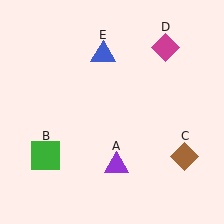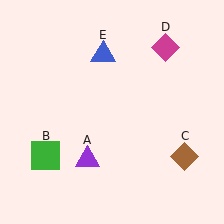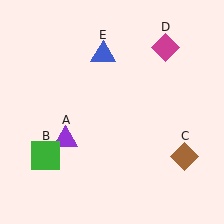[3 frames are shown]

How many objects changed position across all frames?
1 object changed position: purple triangle (object A).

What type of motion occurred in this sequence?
The purple triangle (object A) rotated clockwise around the center of the scene.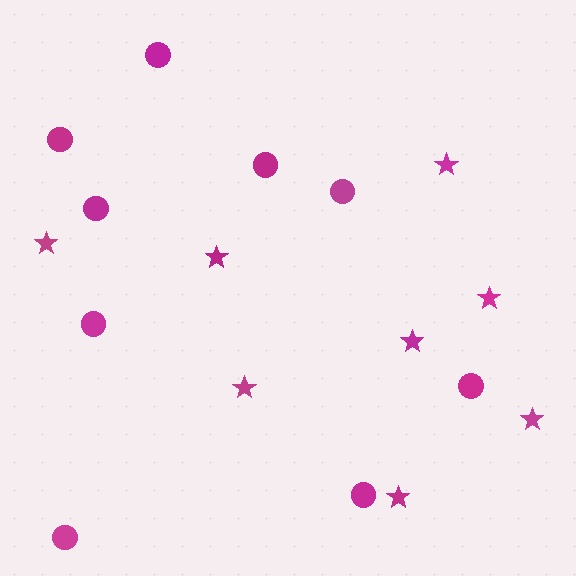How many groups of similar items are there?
There are 2 groups: one group of circles (9) and one group of stars (8).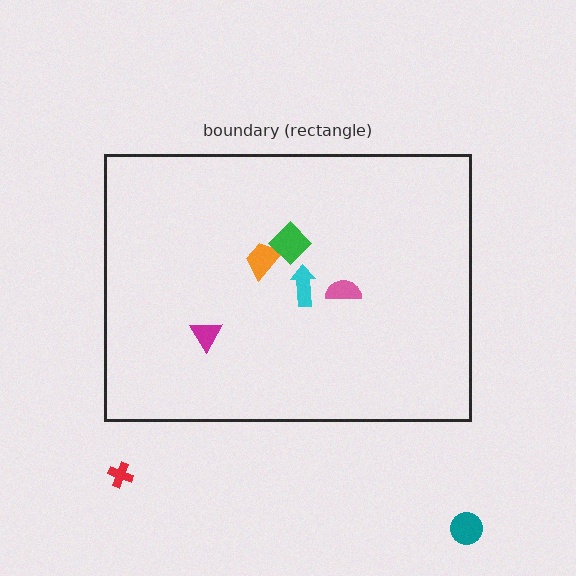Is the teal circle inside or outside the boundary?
Outside.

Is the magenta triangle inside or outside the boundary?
Inside.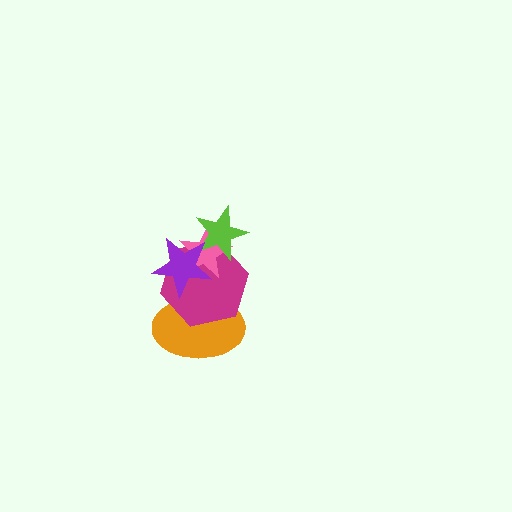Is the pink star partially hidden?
Yes, it is partially covered by another shape.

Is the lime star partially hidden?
Yes, it is partially covered by another shape.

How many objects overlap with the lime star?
3 objects overlap with the lime star.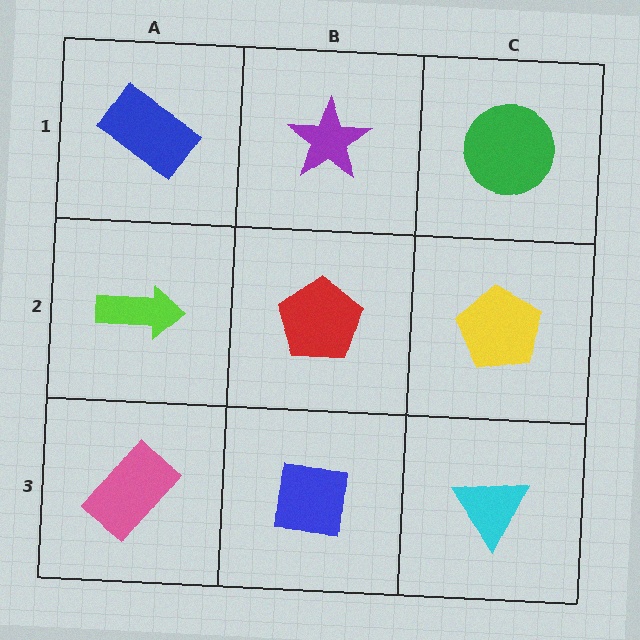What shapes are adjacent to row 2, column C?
A green circle (row 1, column C), a cyan triangle (row 3, column C), a red pentagon (row 2, column B).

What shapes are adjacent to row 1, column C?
A yellow pentagon (row 2, column C), a purple star (row 1, column B).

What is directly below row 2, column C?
A cyan triangle.